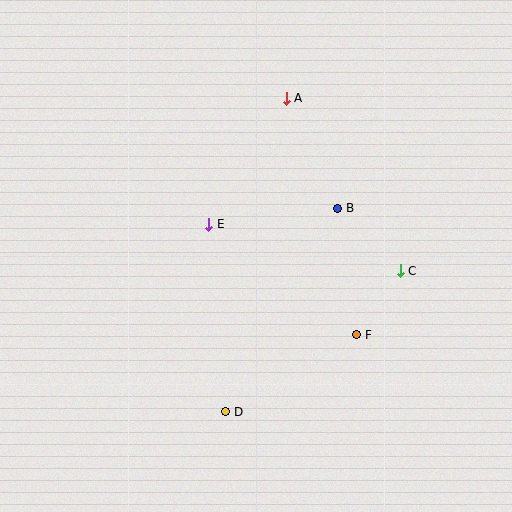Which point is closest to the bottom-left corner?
Point D is closest to the bottom-left corner.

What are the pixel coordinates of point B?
Point B is at (338, 208).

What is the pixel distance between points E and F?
The distance between E and F is 185 pixels.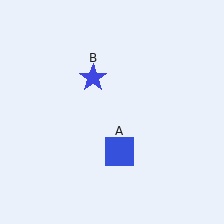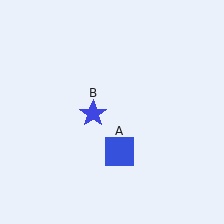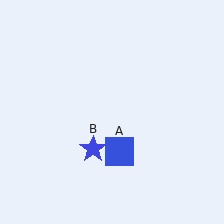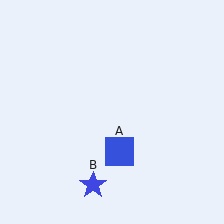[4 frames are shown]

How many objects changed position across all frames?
1 object changed position: blue star (object B).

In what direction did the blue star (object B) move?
The blue star (object B) moved down.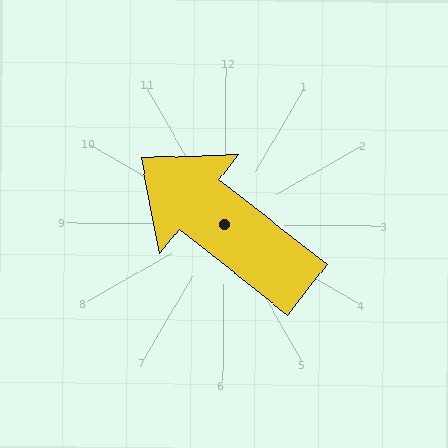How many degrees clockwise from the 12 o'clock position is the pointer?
Approximately 308 degrees.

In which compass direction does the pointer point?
Northwest.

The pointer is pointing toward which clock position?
Roughly 10 o'clock.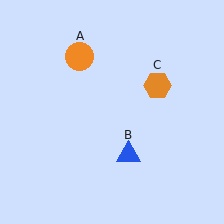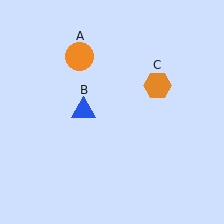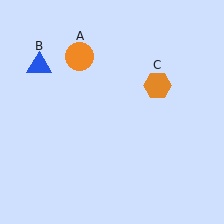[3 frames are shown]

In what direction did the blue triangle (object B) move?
The blue triangle (object B) moved up and to the left.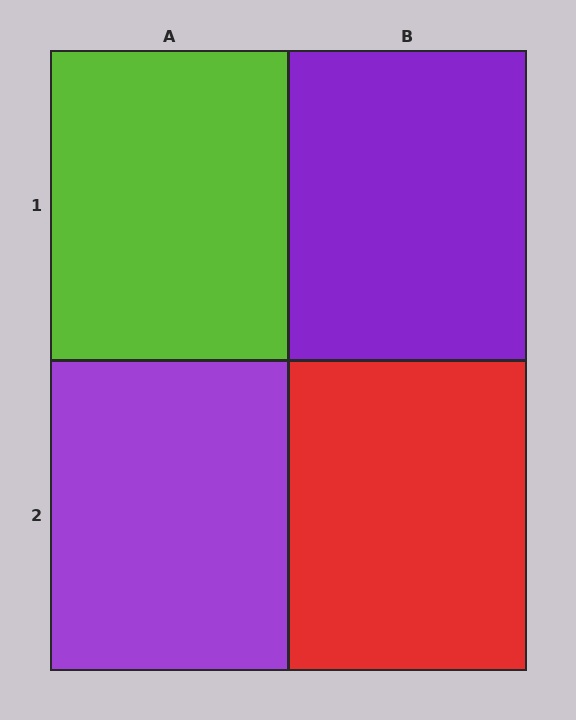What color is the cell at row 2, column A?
Purple.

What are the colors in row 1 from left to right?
Lime, purple.